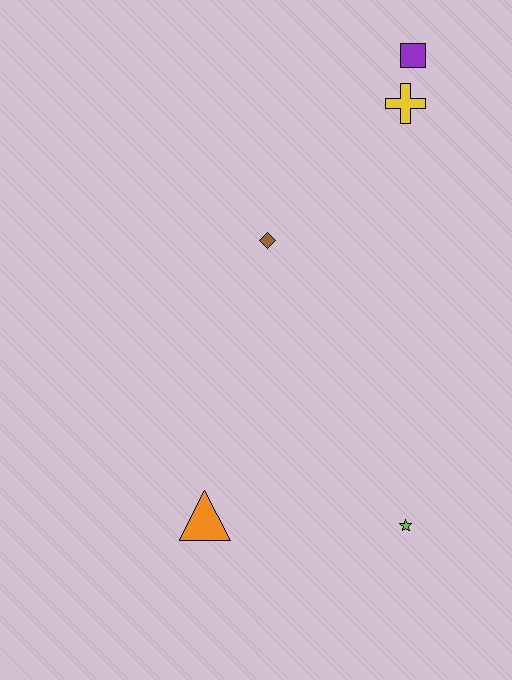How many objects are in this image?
There are 5 objects.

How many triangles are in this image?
There is 1 triangle.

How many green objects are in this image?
There are no green objects.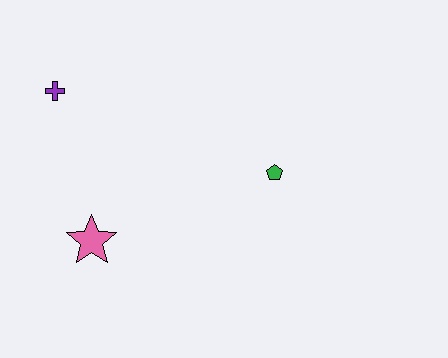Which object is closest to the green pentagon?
The pink star is closest to the green pentagon.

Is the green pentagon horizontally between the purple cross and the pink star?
No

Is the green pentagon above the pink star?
Yes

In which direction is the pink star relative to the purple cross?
The pink star is below the purple cross.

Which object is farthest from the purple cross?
The green pentagon is farthest from the purple cross.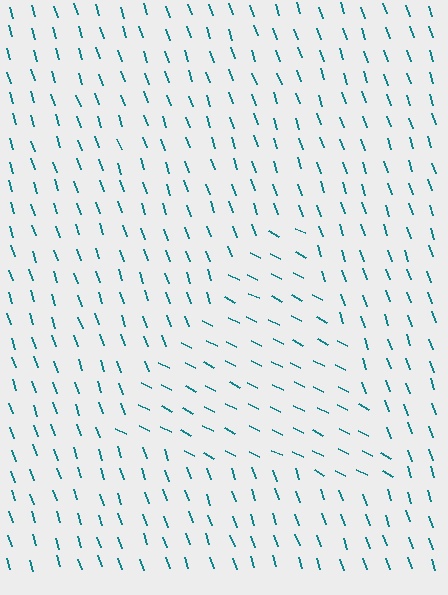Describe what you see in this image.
The image is filled with small teal line segments. A triangle region in the image has lines oriented differently from the surrounding lines, creating a visible texture boundary.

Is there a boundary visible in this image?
Yes, there is a texture boundary formed by a change in line orientation.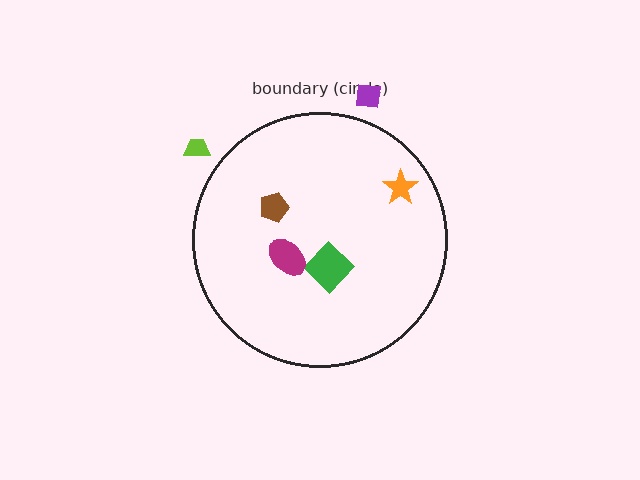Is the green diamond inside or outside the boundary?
Inside.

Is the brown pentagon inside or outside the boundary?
Inside.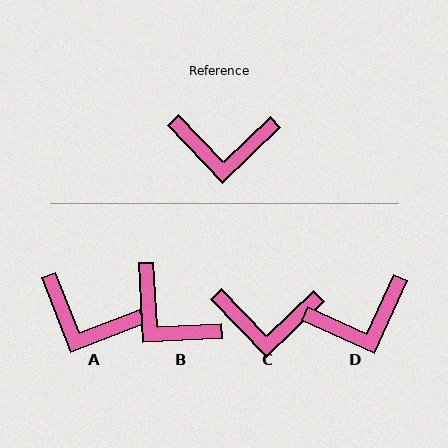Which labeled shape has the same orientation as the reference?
C.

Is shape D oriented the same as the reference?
No, it is off by about 22 degrees.